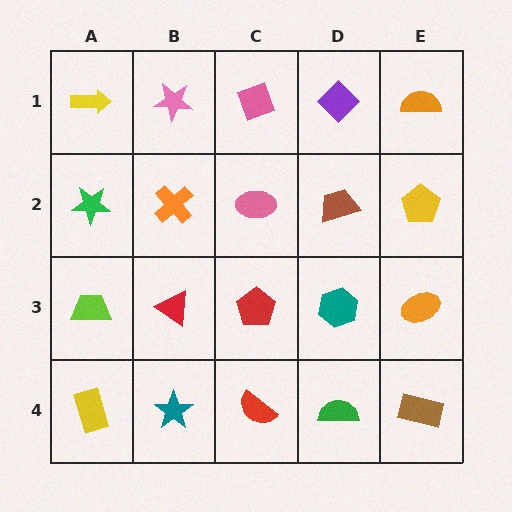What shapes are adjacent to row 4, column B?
A red triangle (row 3, column B), a yellow rectangle (row 4, column A), a red semicircle (row 4, column C).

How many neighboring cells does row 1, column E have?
2.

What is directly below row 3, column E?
A brown rectangle.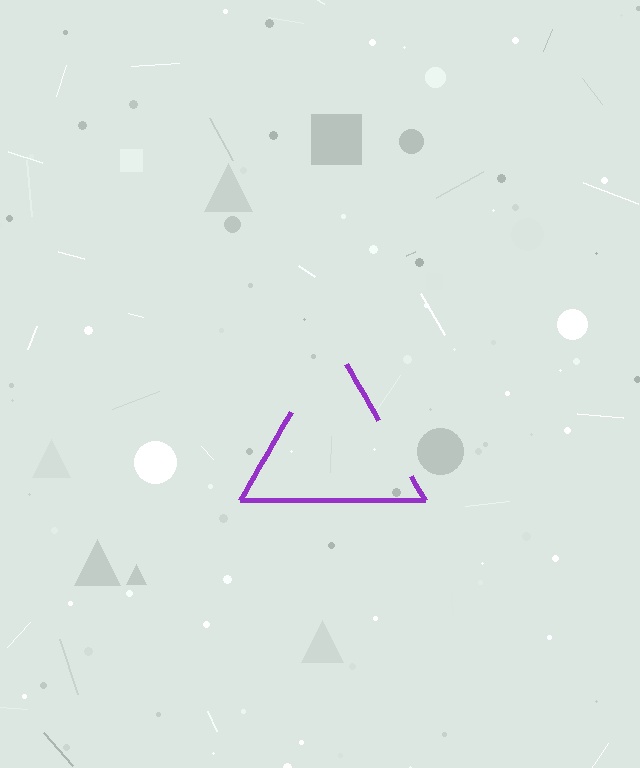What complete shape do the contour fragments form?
The contour fragments form a triangle.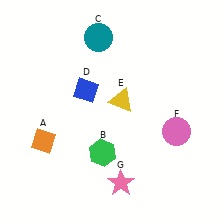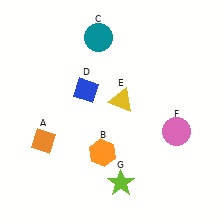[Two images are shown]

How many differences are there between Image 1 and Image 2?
There are 2 differences between the two images.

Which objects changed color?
B changed from green to orange. G changed from pink to lime.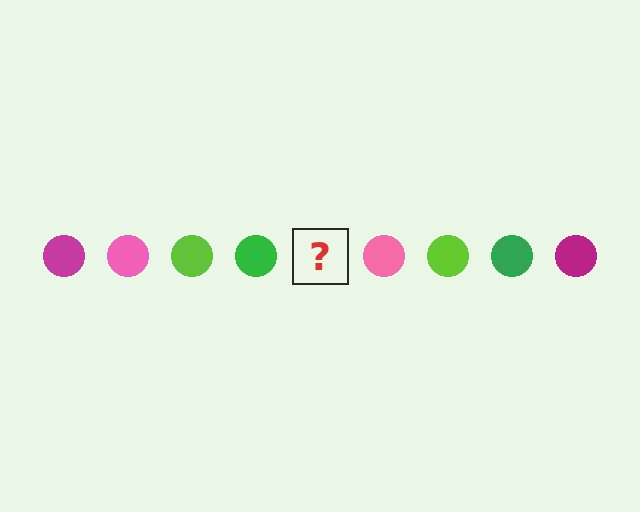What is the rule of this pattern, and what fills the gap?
The rule is that the pattern cycles through magenta, pink, lime, green circles. The gap should be filled with a magenta circle.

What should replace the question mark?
The question mark should be replaced with a magenta circle.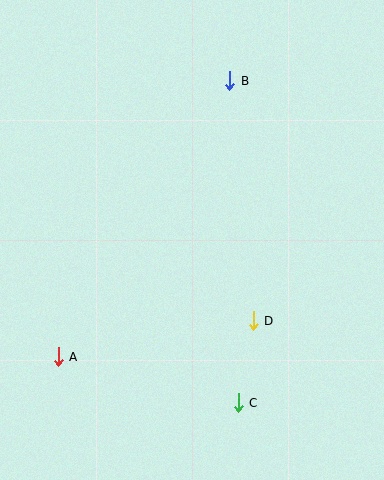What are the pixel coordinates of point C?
Point C is at (238, 403).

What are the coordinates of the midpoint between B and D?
The midpoint between B and D is at (241, 201).